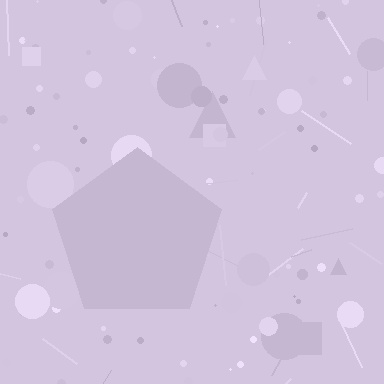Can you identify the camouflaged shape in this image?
The camouflaged shape is a pentagon.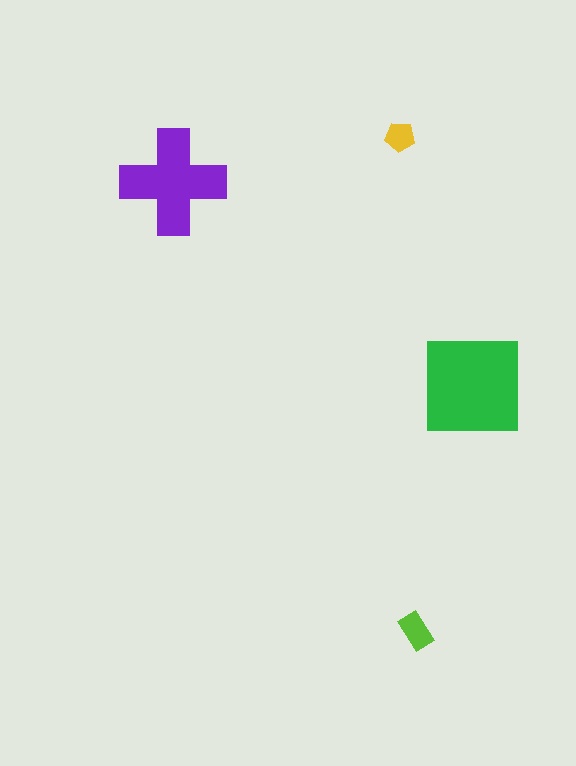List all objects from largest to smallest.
The green square, the purple cross, the lime rectangle, the yellow pentagon.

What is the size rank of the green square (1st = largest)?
1st.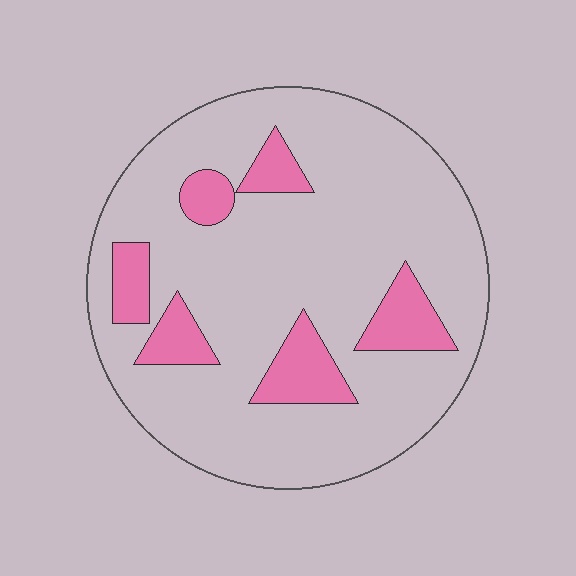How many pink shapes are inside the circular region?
6.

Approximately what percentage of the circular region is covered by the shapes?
Approximately 15%.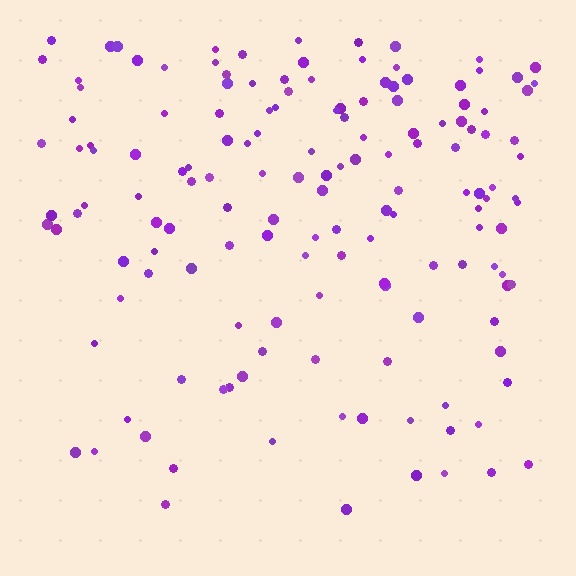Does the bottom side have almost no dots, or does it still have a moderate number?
Still a moderate number, just noticeably fewer than the top.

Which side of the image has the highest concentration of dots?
The top.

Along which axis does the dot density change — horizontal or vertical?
Vertical.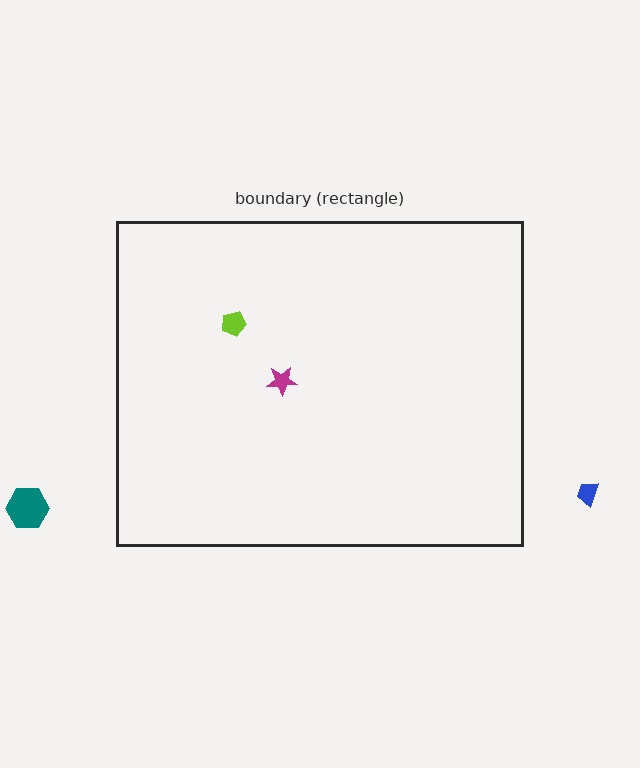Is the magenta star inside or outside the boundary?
Inside.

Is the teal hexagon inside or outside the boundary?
Outside.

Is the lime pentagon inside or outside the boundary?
Inside.